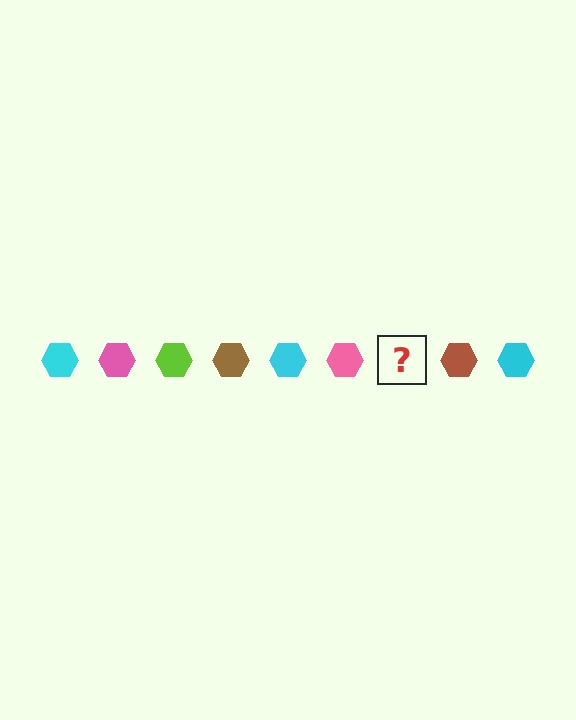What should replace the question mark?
The question mark should be replaced with a lime hexagon.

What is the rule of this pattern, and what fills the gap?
The rule is that the pattern cycles through cyan, pink, lime, brown hexagons. The gap should be filled with a lime hexagon.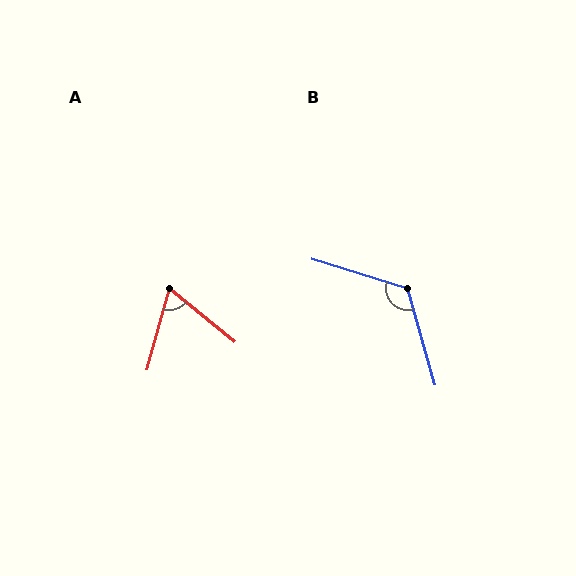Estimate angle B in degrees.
Approximately 123 degrees.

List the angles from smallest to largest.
A (66°), B (123°).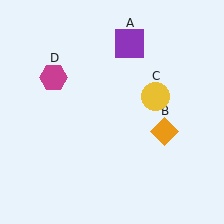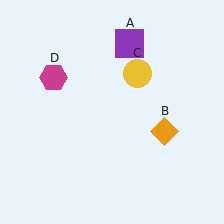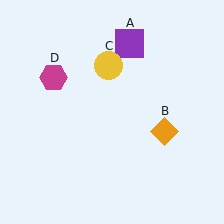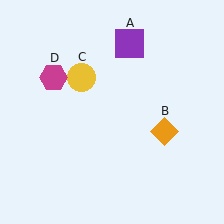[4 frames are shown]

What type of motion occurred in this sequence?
The yellow circle (object C) rotated counterclockwise around the center of the scene.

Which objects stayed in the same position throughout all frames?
Purple square (object A) and orange diamond (object B) and magenta hexagon (object D) remained stationary.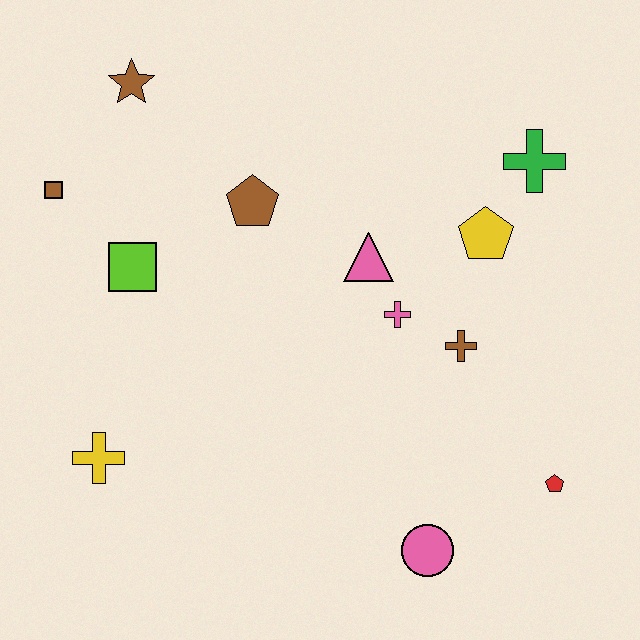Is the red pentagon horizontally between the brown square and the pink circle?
No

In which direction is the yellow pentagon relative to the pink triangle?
The yellow pentagon is to the right of the pink triangle.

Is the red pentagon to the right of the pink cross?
Yes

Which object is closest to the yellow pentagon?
The green cross is closest to the yellow pentagon.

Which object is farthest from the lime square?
The red pentagon is farthest from the lime square.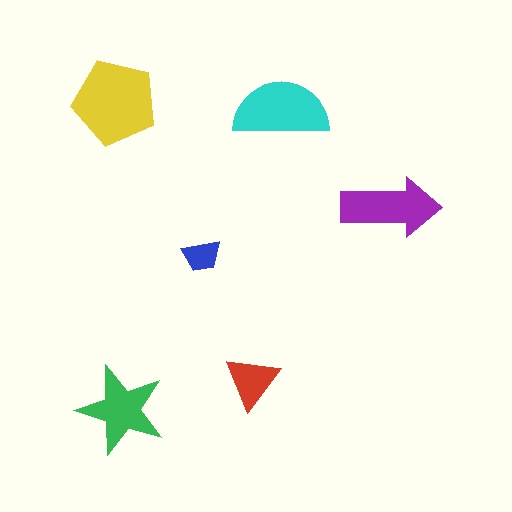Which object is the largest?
The yellow pentagon.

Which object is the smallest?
The blue trapezoid.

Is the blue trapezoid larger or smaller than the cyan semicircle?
Smaller.